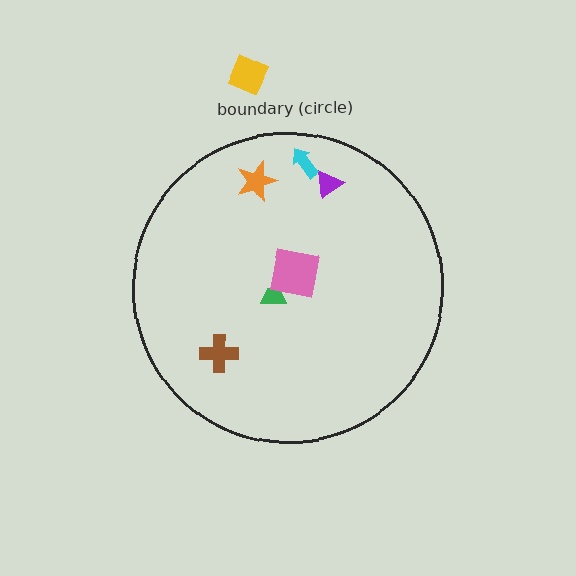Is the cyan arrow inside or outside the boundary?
Inside.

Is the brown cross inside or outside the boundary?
Inside.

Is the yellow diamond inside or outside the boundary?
Outside.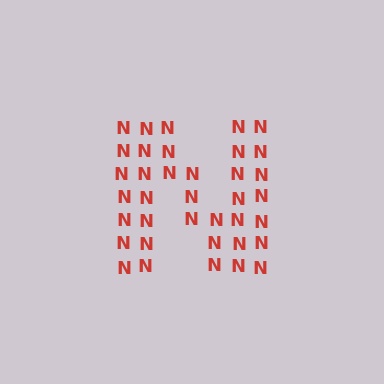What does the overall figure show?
The overall figure shows the letter N.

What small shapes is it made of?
It is made of small letter N's.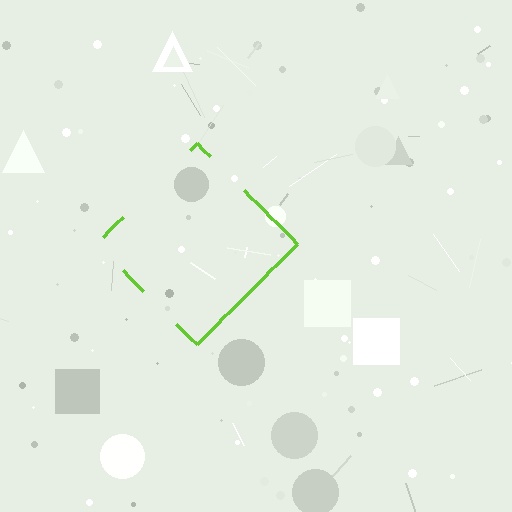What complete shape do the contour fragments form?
The contour fragments form a diamond.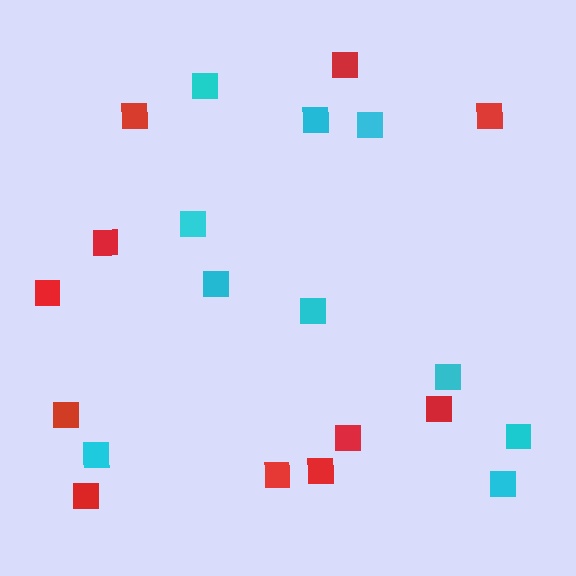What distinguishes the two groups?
There are 2 groups: one group of cyan squares (10) and one group of red squares (11).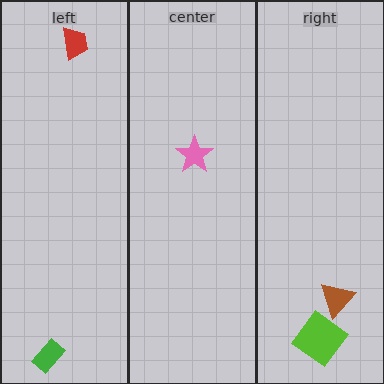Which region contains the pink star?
The center region.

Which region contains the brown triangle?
The right region.